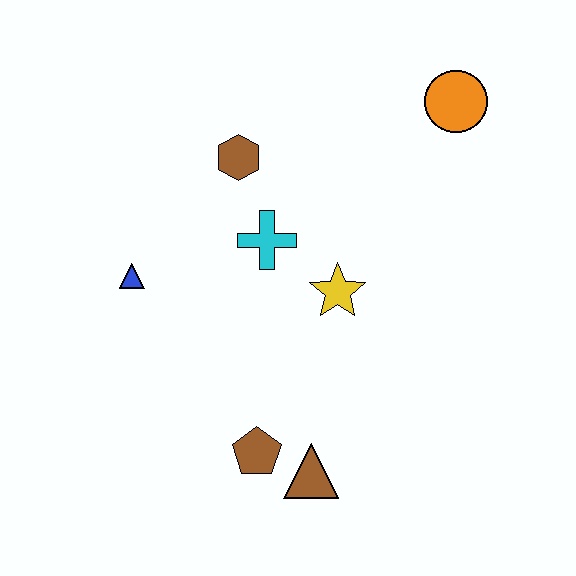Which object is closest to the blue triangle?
The cyan cross is closest to the blue triangle.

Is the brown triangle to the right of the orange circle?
No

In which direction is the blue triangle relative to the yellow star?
The blue triangle is to the left of the yellow star.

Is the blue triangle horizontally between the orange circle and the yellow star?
No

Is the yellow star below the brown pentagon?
No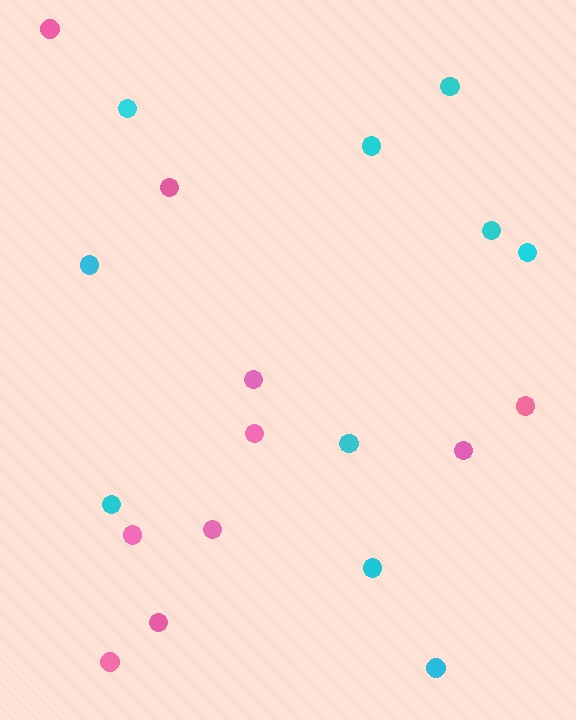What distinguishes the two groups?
There are 2 groups: one group of pink circles (10) and one group of cyan circles (10).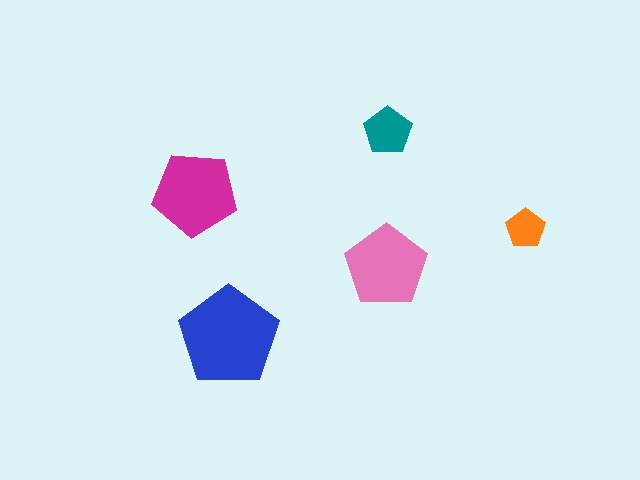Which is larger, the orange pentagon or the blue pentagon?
The blue one.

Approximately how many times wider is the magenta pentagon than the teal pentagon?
About 2 times wider.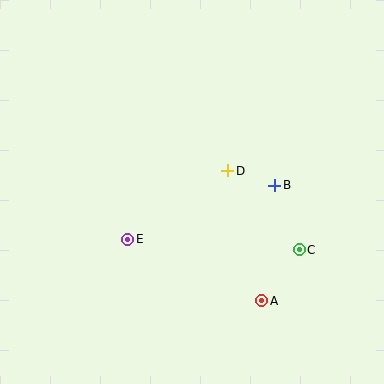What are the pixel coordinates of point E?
Point E is at (128, 239).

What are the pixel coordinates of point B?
Point B is at (275, 185).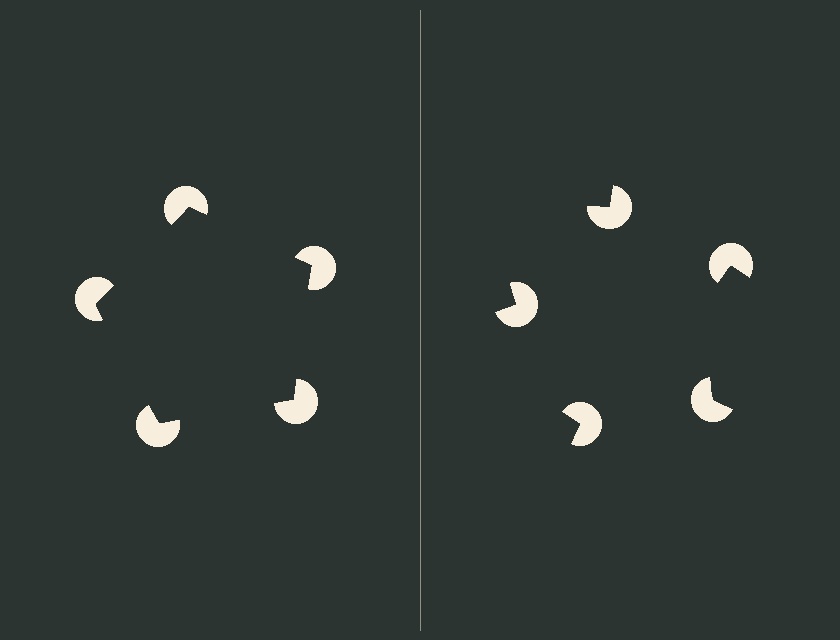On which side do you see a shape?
An illusory pentagon appears on the left side. On the right side the wedge cuts are rotated, so no coherent shape forms.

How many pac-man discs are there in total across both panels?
10 — 5 on each side.